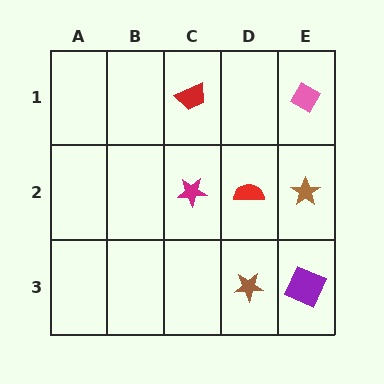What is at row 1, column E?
A pink diamond.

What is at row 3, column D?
A brown star.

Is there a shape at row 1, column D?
No, that cell is empty.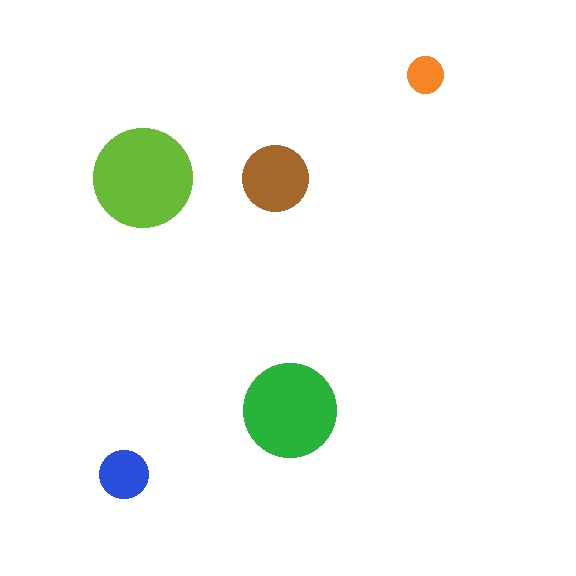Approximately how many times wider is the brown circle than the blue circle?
About 1.5 times wider.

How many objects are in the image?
There are 5 objects in the image.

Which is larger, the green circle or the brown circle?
The green one.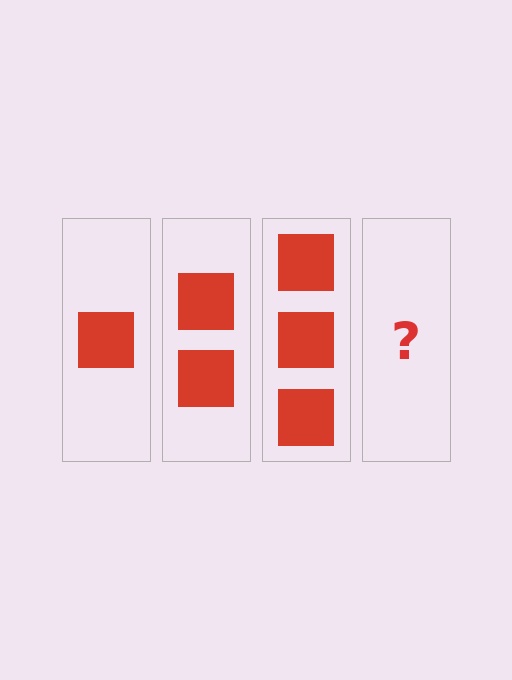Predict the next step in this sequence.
The next step is 4 squares.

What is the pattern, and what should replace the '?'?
The pattern is that each step adds one more square. The '?' should be 4 squares.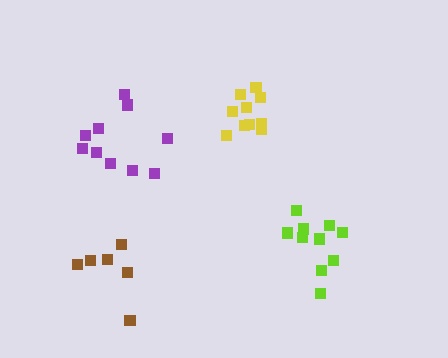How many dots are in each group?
Group 1: 10 dots, Group 2: 10 dots, Group 3: 10 dots, Group 4: 6 dots (36 total).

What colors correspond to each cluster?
The clusters are colored: lime, yellow, purple, brown.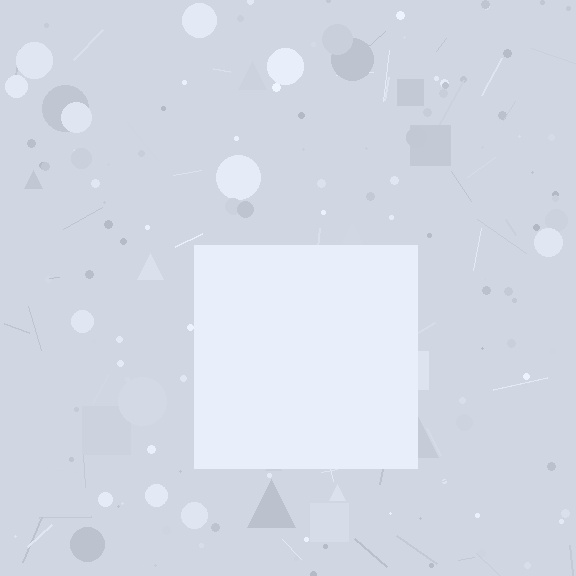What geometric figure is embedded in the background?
A square is embedded in the background.